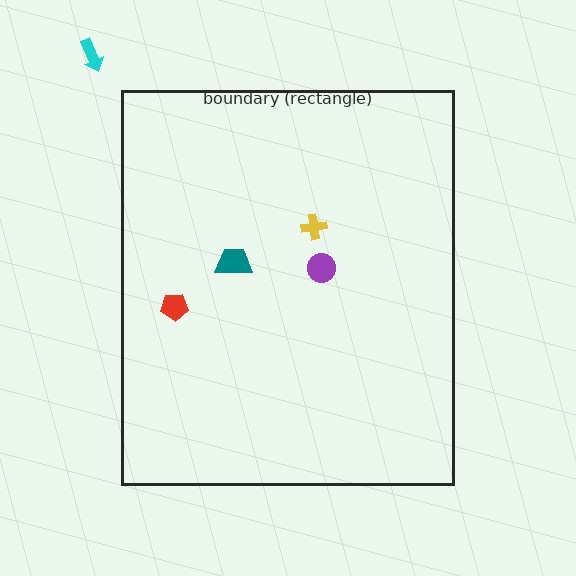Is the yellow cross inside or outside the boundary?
Inside.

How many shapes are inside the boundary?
4 inside, 1 outside.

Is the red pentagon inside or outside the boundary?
Inside.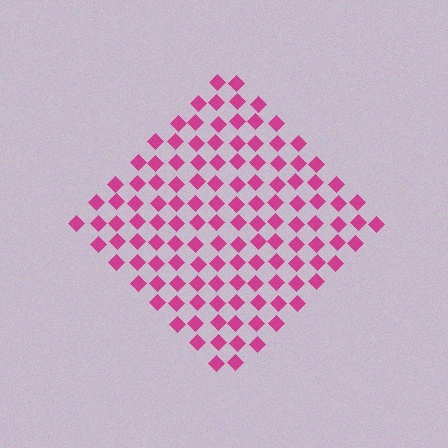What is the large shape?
The large shape is a diamond.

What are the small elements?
The small elements are diamonds.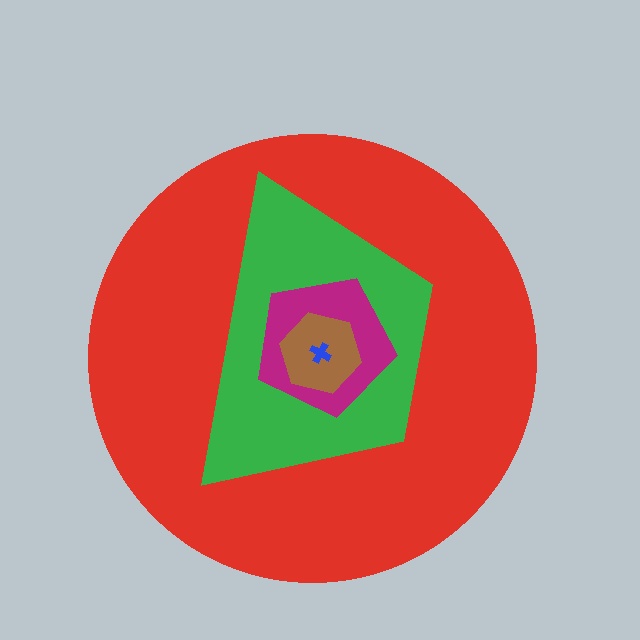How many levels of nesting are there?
5.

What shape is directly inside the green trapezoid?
The magenta pentagon.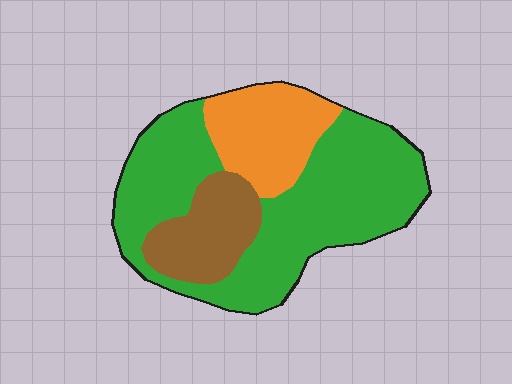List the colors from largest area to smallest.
From largest to smallest: green, orange, brown.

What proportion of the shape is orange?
Orange takes up less than a quarter of the shape.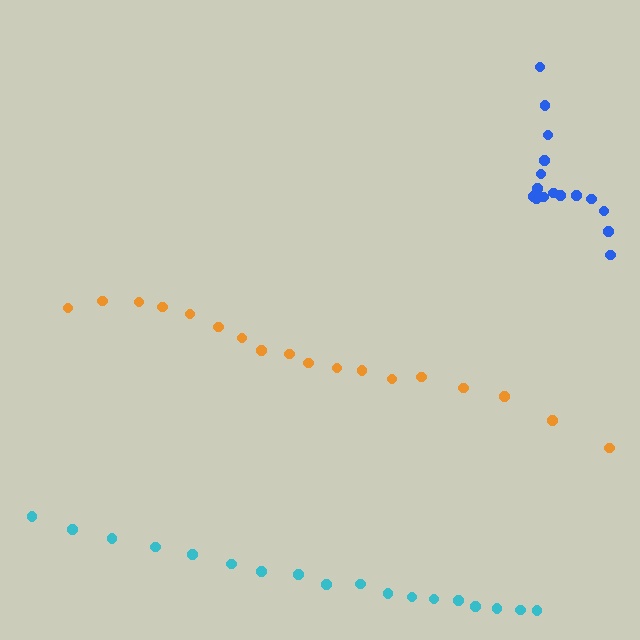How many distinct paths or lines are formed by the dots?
There are 3 distinct paths.